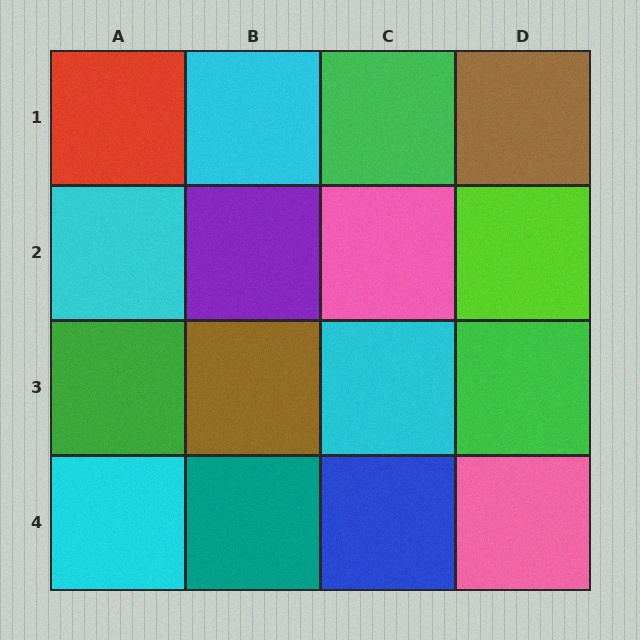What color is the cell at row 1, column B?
Cyan.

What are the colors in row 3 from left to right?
Green, brown, cyan, green.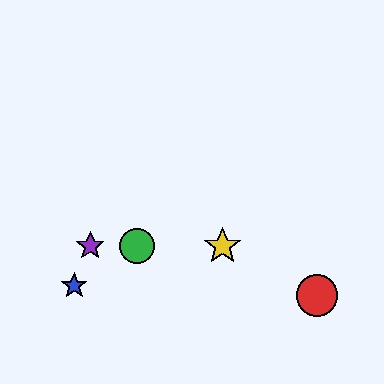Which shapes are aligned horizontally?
The green circle, the yellow star, the purple star are aligned horizontally.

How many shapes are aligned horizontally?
3 shapes (the green circle, the yellow star, the purple star) are aligned horizontally.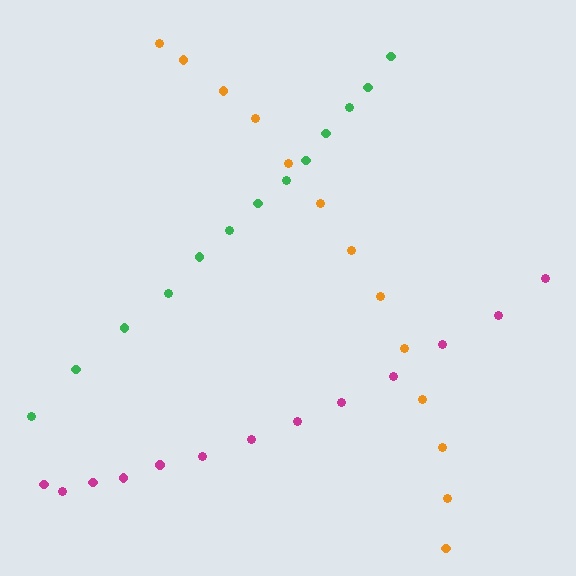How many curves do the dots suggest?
There are 3 distinct paths.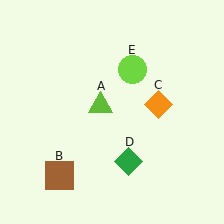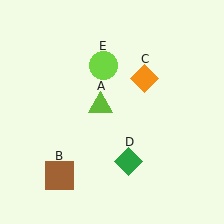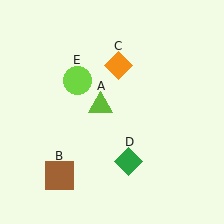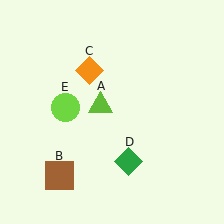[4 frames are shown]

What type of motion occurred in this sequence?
The orange diamond (object C), lime circle (object E) rotated counterclockwise around the center of the scene.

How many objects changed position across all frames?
2 objects changed position: orange diamond (object C), lime circle (object E).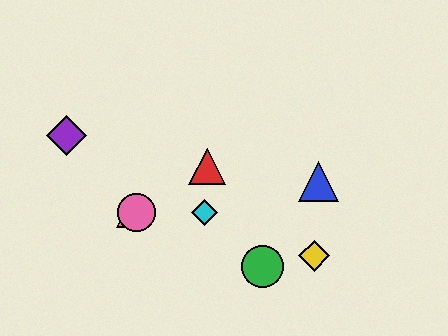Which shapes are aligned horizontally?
The orange triangle, the cyan diamond, the pink circle are aligned horizontally.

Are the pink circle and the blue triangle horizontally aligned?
No, the pink circle is at y≈212 and the blue triangle is at y≈181.